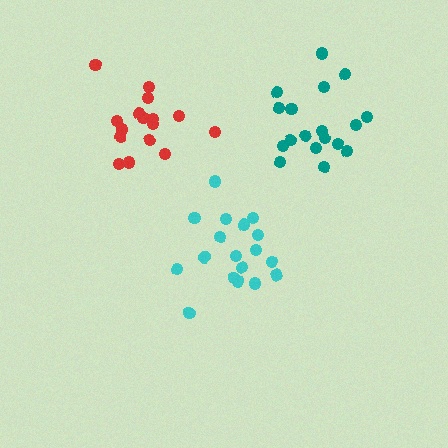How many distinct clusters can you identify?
There are 3 distinct clusters.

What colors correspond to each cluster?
The clusters are colored: cyan, red, teal.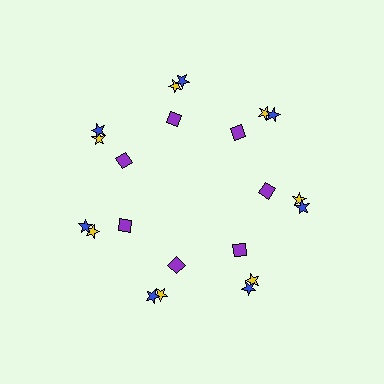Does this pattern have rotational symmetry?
Yes, this pattern has 7-fold rotational symmetry. It looks the same after rotating 51 degrees around the center.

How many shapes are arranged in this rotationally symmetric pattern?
There are 21 shapes, arranged in 7 groups of 3.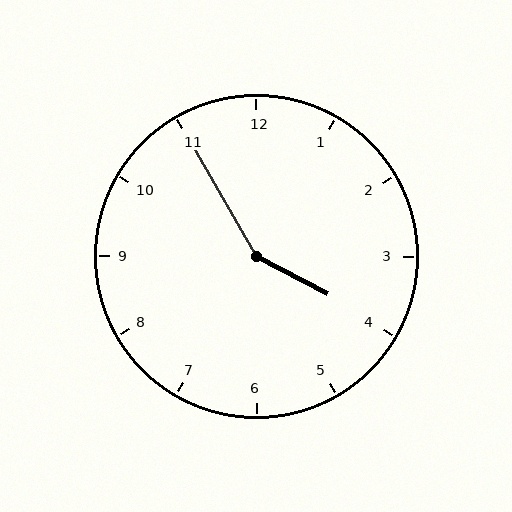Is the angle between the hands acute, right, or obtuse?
It is obtuse.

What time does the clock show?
3:55.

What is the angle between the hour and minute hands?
Approximately 148 degrees.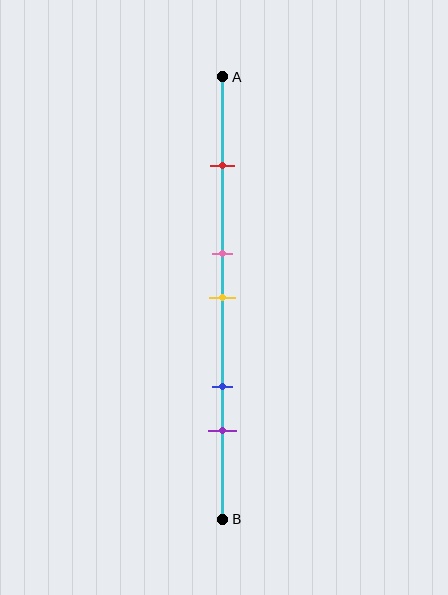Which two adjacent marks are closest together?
The pink and yellow marks are the closest adjacent pair.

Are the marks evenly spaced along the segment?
No, the marks are not evenly spaced.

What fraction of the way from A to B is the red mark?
The red mark is approximately 20% (0.2) of the way from A to B.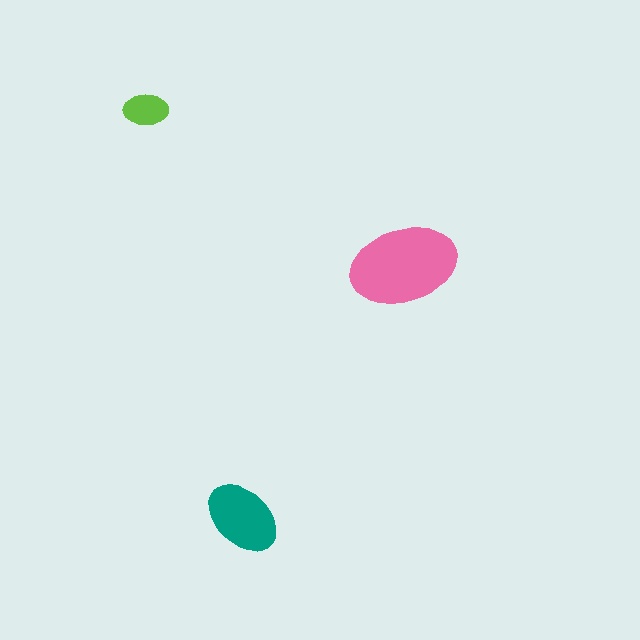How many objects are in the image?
There are 3 objects in the image.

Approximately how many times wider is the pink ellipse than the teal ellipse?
About 1.5 times wider.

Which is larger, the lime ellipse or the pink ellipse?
The pink one.